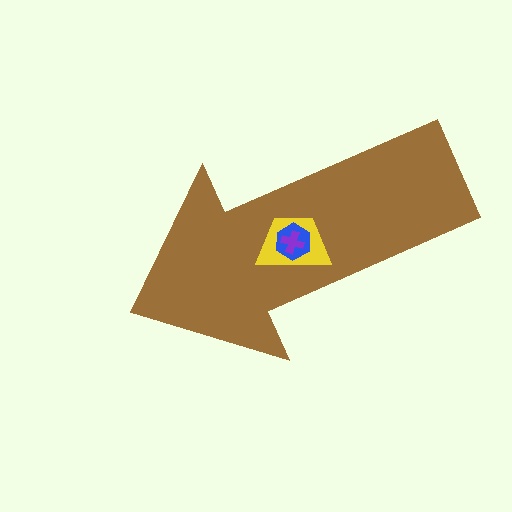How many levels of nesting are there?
4.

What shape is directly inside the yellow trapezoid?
The blue hexagon.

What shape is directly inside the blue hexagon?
The purple cross.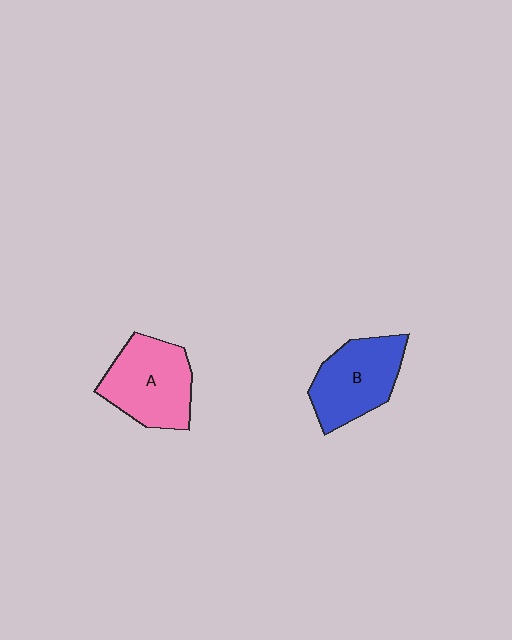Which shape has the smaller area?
Shape B (blue).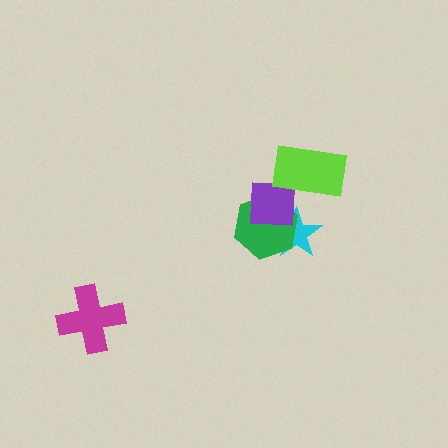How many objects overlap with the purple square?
3 objects overlap with the purple square.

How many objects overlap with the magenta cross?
0 objects overlap with the magenta cross.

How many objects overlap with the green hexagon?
2 objects overlap with the green hexagon.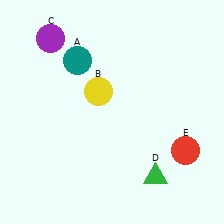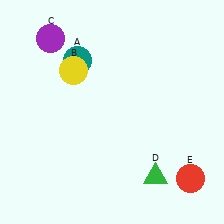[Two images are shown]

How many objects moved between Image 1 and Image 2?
2 objects moved between the two images.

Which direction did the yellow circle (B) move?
The yellow circle (B) moved left.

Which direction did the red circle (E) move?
The red circle (E) moved down.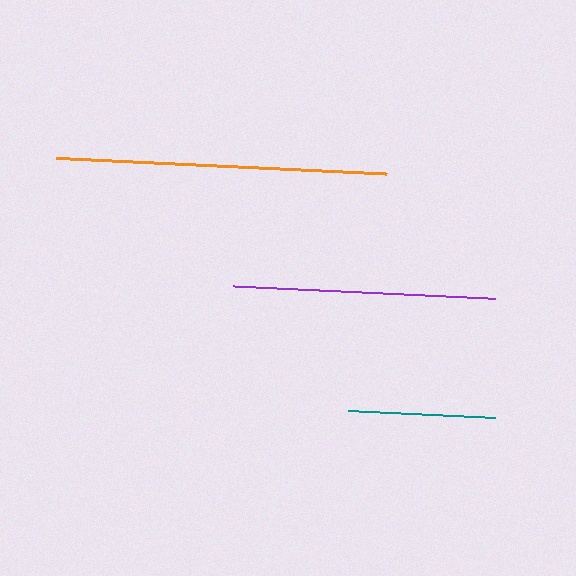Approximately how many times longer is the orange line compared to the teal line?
The orange line is approximately 2.3 times the length of the teal line.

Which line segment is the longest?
The orange line is the longest at approximately 332 pixels.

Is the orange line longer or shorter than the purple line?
The orange line is longer than the purple line.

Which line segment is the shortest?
The teal line is the shortest at approximately 147 pixels.